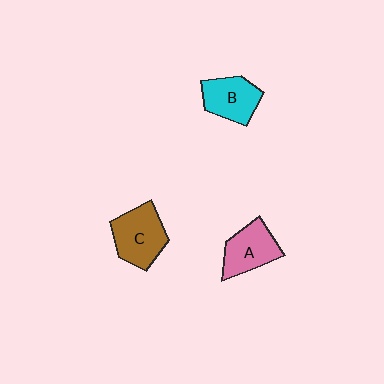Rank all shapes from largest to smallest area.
From largest to smallest: C (brown), A (pink), B (cyan).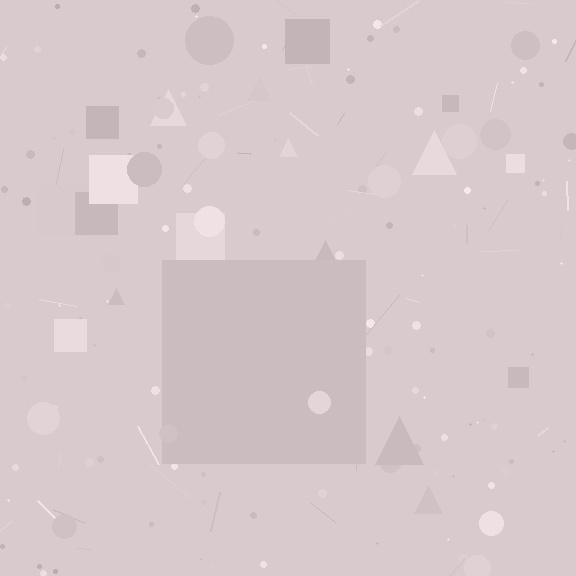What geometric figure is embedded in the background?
A square is embedded in the background.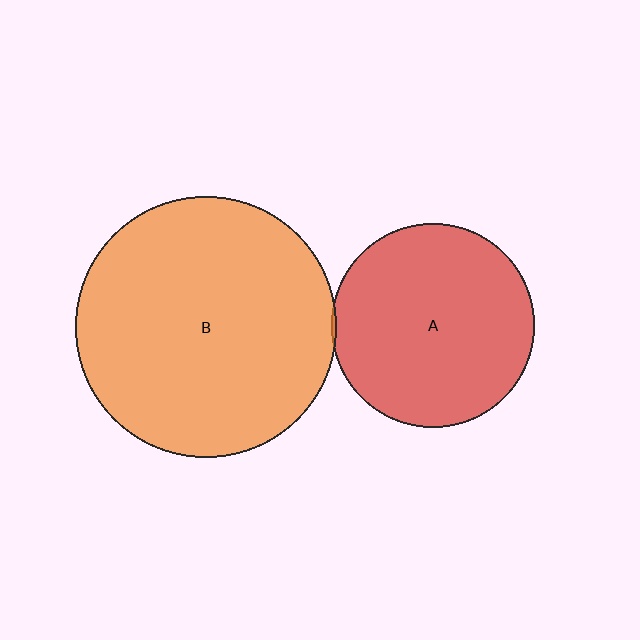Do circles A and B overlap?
Yes.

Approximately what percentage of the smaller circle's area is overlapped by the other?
Approximately 5%.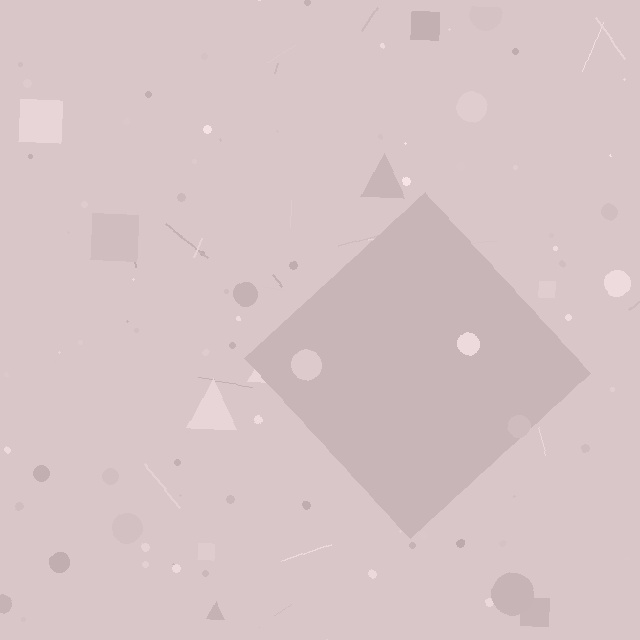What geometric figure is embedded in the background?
A diamond is embedded in the background.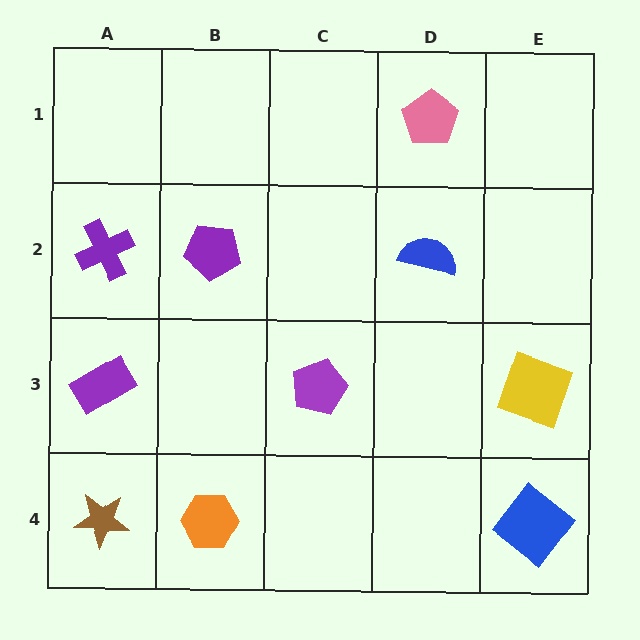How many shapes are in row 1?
1 shape.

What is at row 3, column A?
A purple rectangle.